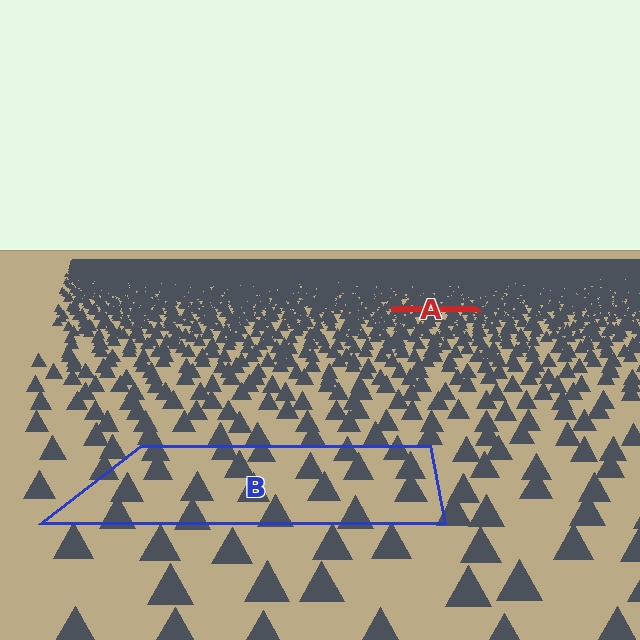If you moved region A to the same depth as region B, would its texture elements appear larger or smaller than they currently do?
They would appear larger. At a closer depth, the same texture elements are projected at a bigger on-screen size.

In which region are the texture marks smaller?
The texture marks are smaller in region A, because it is farther away.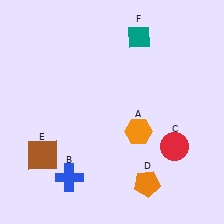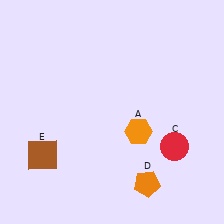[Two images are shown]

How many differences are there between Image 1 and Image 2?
There are 2 differences between the two images.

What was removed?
The teal diamond (F), the blue cross (B) were removed in Image 2.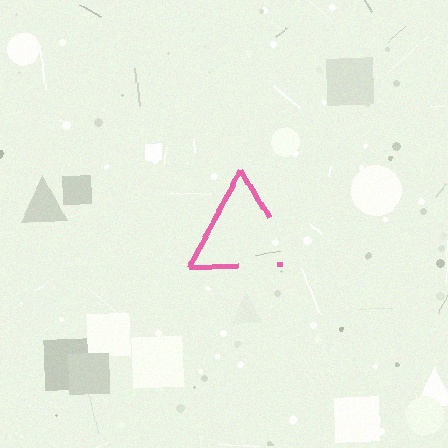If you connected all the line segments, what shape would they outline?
They would outline a triangle.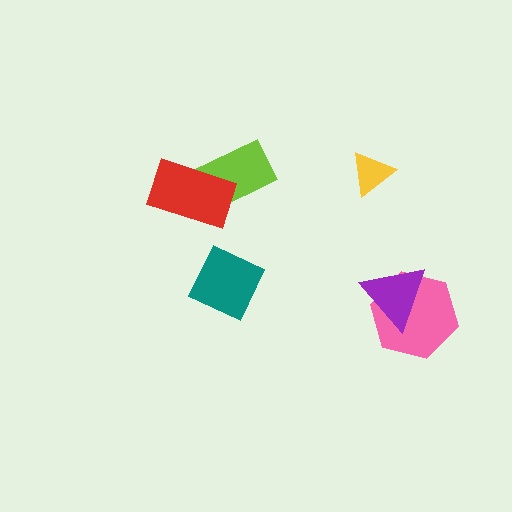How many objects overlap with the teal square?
0 objects overlap with the teal square.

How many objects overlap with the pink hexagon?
1 object overlaps with the pink hexagon.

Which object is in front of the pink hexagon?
The purple triangle is in front of the pink hexagon.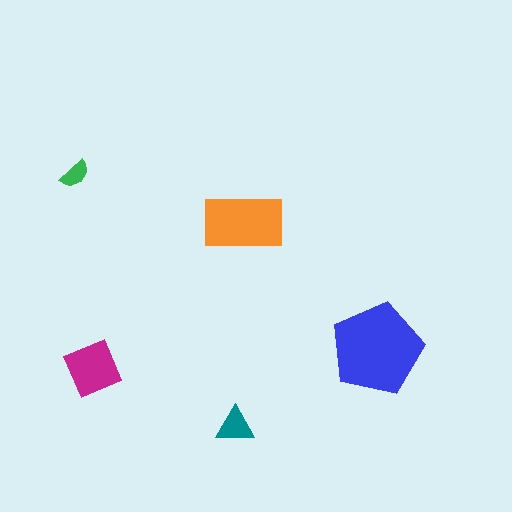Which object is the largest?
The blue pentagon.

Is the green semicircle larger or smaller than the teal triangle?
Smaller.